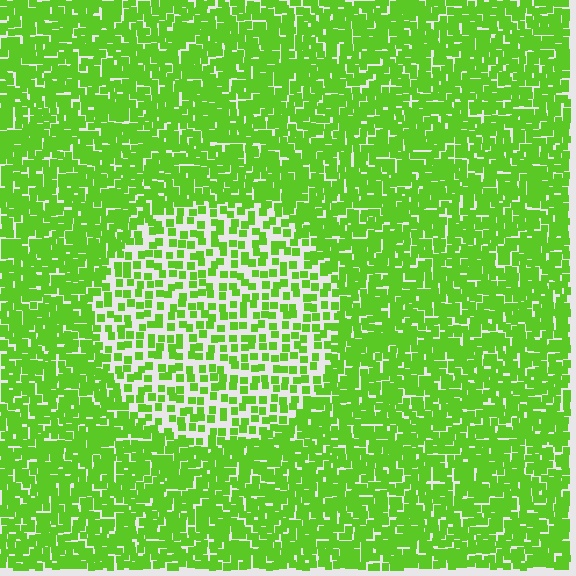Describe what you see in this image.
The image contains small lime elements arranged at two different densities. A circle-shaped region is visible where the elements are less densely packed than the surrounding area.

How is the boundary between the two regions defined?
The boundary is defined by a change in element density (approximately 2.1x ratio). All elements are the same color, size, and shape.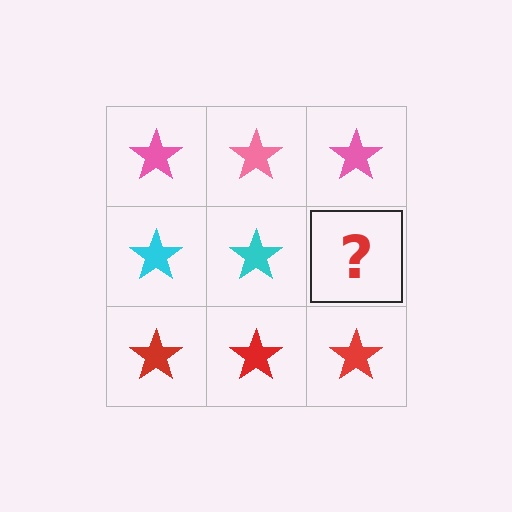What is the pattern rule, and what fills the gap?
The rule is that each row has a consistent color. The gap should be filled with a cyan star.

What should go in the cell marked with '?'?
The missing cell should contain a cyan star.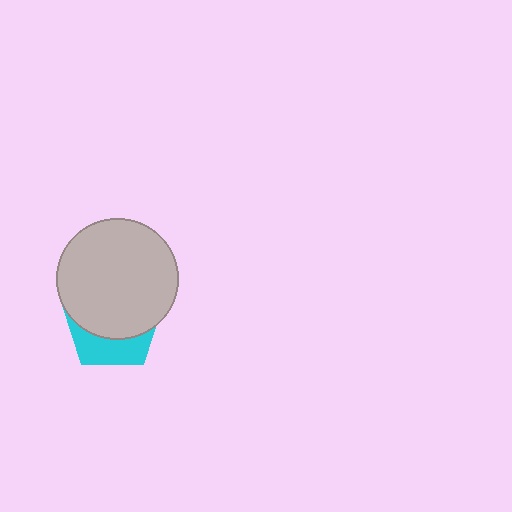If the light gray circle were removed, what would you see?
You would see the complete cyan pentagon.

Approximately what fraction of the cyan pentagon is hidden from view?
Roughly 66% of the cyan pentagon is hidden behind the light gray circle.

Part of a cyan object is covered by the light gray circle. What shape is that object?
It is a pentagon.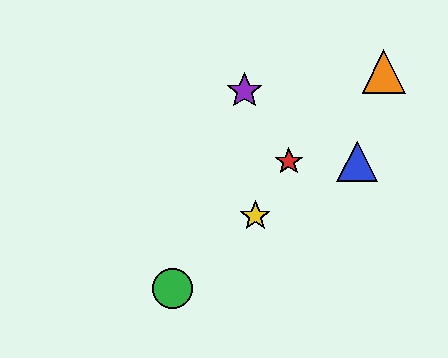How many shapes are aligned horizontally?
2 shapes (the red star, the blue triangle) are aligned horizontally.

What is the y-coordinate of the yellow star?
The yellow star is at y≈216.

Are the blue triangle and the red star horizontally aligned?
Yes, both are at y≈162.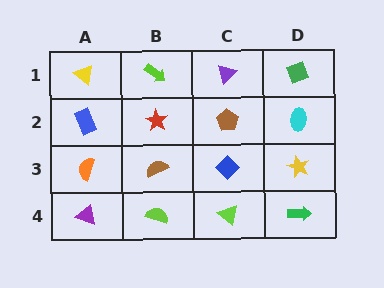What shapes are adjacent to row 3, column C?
A brown pentagon (row 2, column C), a lime triangle (row 4, column C), a brown semicircle (row 3, column B), a yellow star (row 3, column D).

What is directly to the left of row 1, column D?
A purple triangle.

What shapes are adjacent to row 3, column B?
A red star (row 2, column B), a lime semicircle (row 4, column B), an orange semicircle (row 3, column A), a blue diamond (row 3, column C).